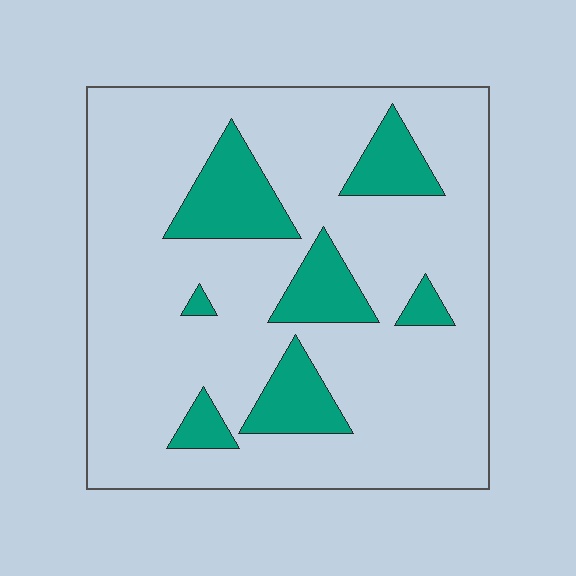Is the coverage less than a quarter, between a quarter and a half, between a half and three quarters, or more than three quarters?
Less than a quarter.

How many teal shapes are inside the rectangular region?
7.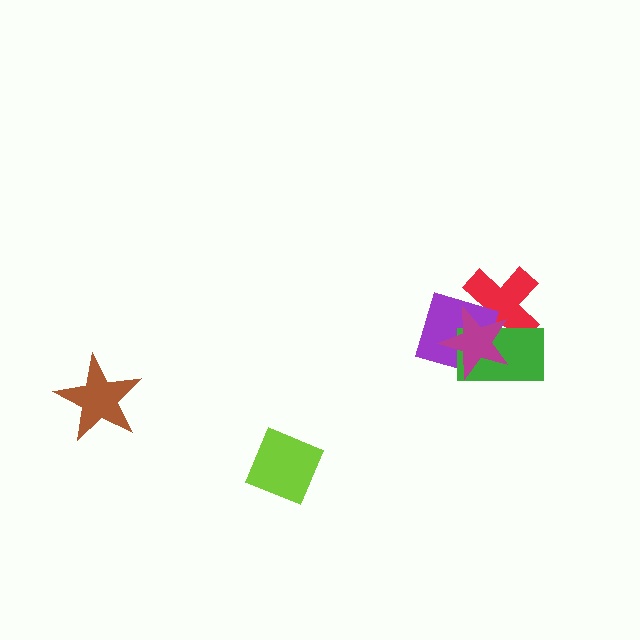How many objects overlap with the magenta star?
3 objects overlap with the magenta star.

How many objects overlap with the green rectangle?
3 objects overlap with the green rectangle.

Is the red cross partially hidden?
Yes, it is partially covered by another shape.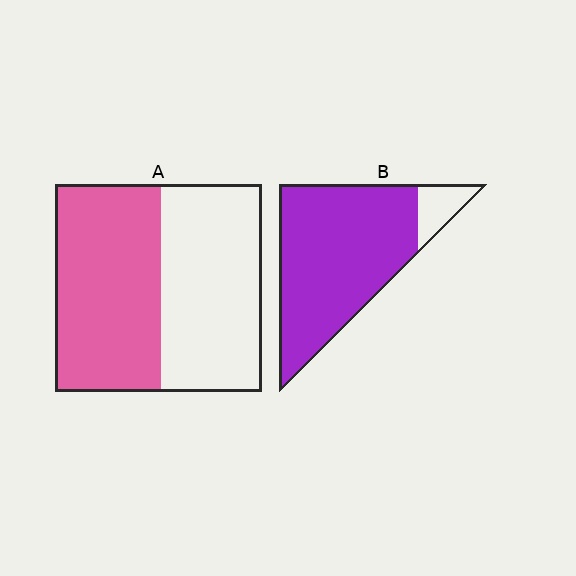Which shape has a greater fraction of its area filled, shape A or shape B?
Shape B.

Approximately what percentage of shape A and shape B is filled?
A is approximately 50% and B is approximately 90%.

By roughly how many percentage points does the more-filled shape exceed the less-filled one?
By roughly 40 percentage points (B over A).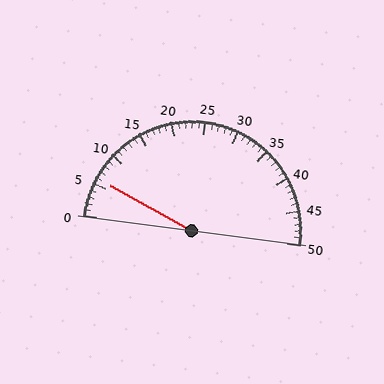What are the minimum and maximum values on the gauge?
The gauge ranges from 0 to 50.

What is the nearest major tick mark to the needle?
The nearest major tick mark is 5.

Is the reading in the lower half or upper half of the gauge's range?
The reading is in the lower half of the range (0 to 50).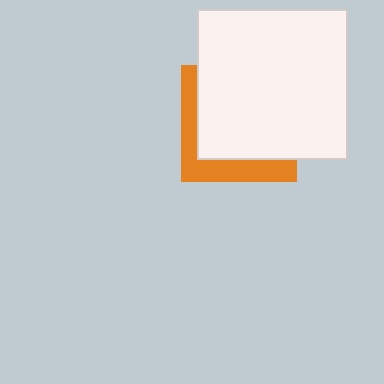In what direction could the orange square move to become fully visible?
The orange square could move toward the lower-left. That would shift it out from behind the white square entirely.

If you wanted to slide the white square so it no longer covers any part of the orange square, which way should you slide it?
Slide it toward the upper-right — that is the most direct way to separate the two shapes.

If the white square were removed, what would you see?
You would see the complete orange square.